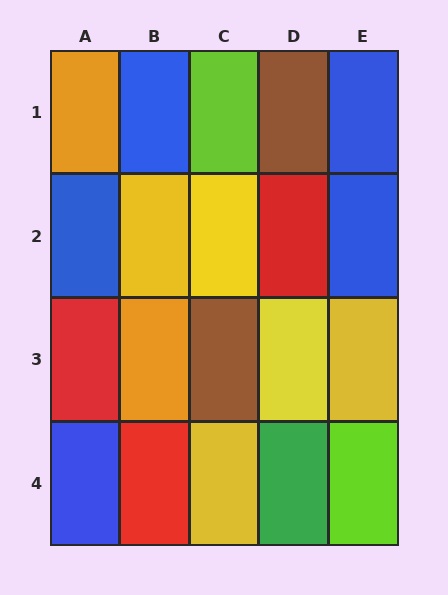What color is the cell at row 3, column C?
Brown.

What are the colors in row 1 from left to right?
Orange, blue, lime, brown, blue.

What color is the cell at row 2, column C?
Yellow.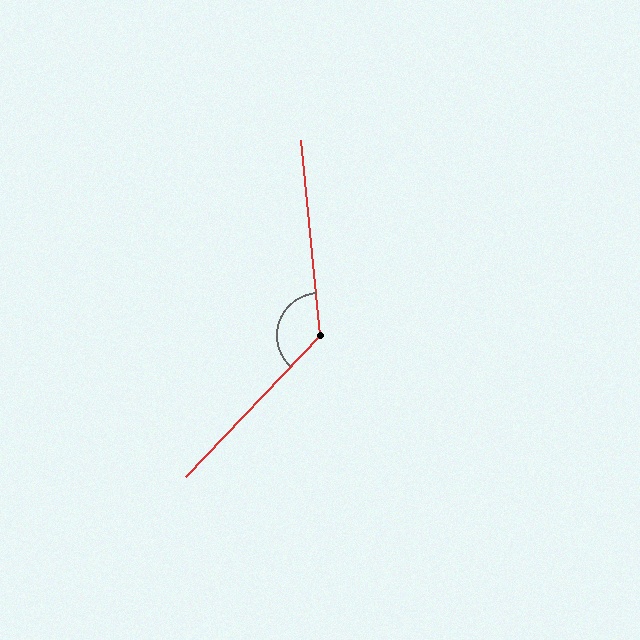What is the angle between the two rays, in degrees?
Approximately 131 degrees.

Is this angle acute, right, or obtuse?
It is obtuse.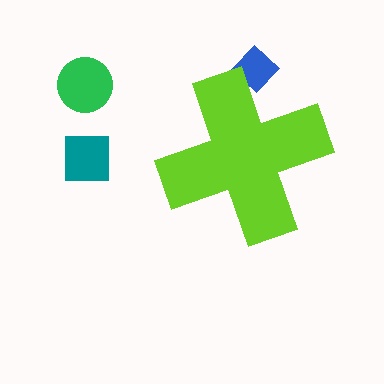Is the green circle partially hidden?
No, the green circle is fully visible.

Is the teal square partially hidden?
No, the teal square is fully visible.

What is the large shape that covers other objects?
A lime cross.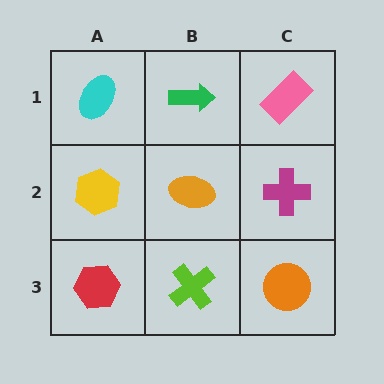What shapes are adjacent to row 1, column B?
An orange ellipse (row 2, column B), a cyan ellipse (row 1, column A), a pink rectangle (row 1, column C).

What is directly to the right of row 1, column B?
A pink rectangle.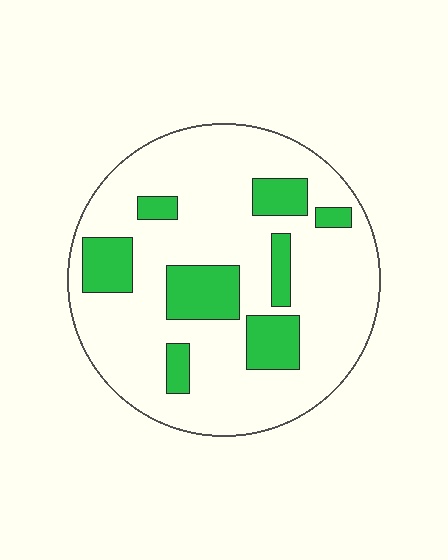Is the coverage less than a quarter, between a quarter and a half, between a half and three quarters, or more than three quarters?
Less than a quarter.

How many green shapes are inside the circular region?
8.